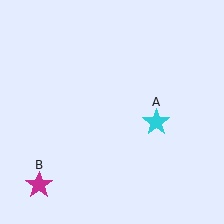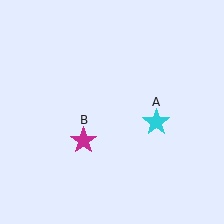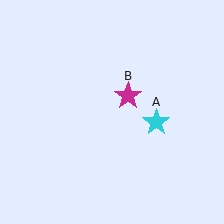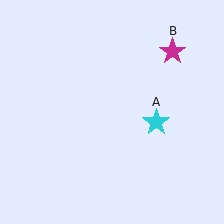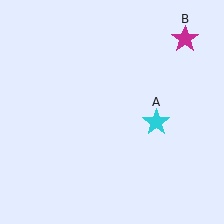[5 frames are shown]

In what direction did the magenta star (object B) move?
The magenta star (object B) moved up and to the right.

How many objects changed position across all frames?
1 object changed position: magenta star (object B).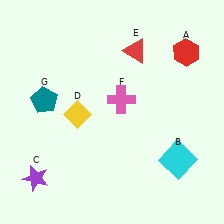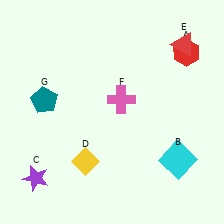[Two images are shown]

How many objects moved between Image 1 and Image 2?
2 objects moved between the two images.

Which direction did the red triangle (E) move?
The red triangle (E) moved right.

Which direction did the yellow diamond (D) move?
The yellow diamond (D) moved down.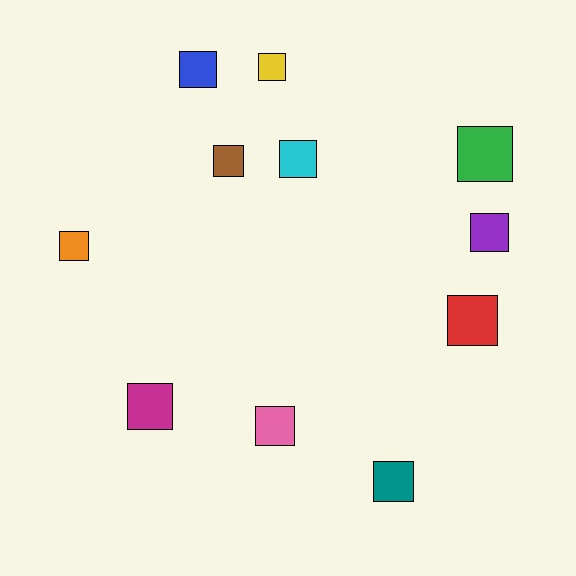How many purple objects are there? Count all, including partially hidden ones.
There is 1 purple object.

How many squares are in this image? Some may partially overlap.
There are 11 squares.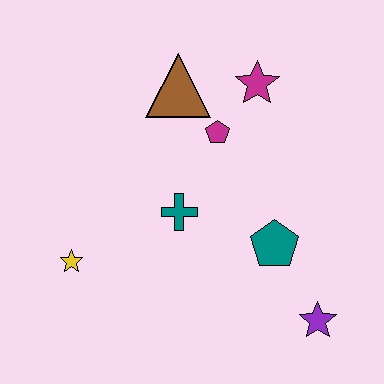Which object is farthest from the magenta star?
The yellow star is farthest from the magenta star.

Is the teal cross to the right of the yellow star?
Yes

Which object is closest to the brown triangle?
The magenta pentagon is closest to the brown triangle.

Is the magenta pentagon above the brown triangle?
No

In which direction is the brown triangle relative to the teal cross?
The brown triangle is above the teal cross.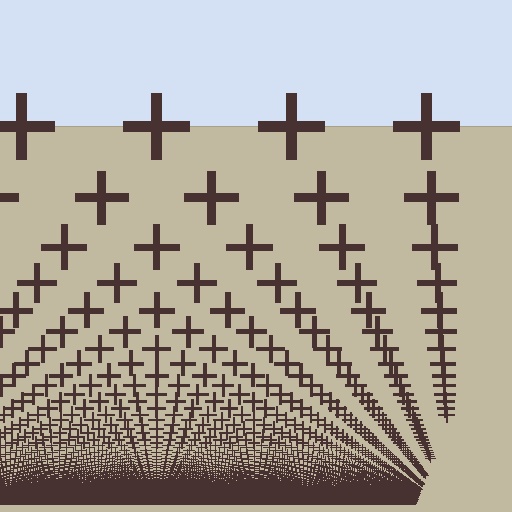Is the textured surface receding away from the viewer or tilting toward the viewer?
The surface appears to tilt toward the viewer. Texture elements get larger and sparser toward the top.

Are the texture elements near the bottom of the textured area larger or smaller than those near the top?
Smaller. The gradient is inverted — elements near the bottom are smaller and denser.